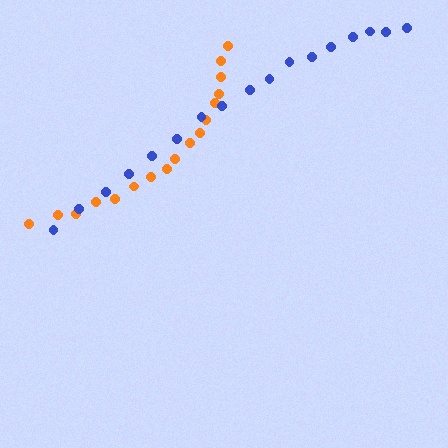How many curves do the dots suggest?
There are 2 distinct paths.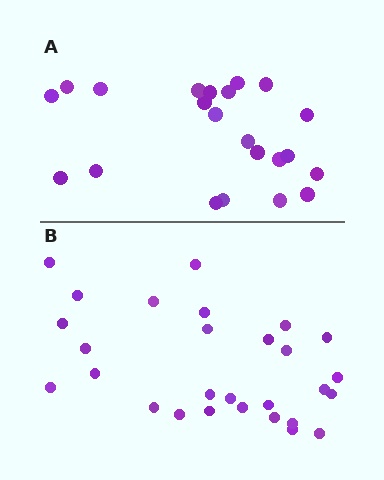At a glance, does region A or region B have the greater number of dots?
Region B (the bottom region) has more dots.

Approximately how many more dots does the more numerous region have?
Region B has about 6 more dots than region A.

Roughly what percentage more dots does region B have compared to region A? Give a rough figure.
About 25% more.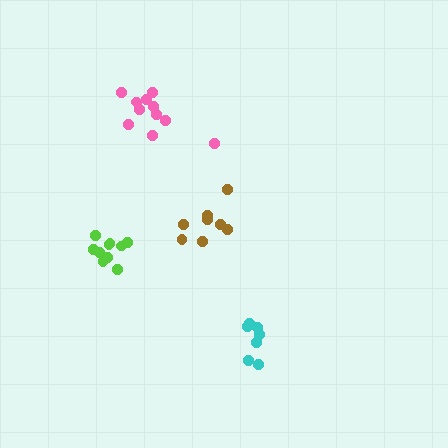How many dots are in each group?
Group 1: 8 dots, Group 2: 8 dots, Group 3: 11 dots, Group 4: 10 dots (37 total).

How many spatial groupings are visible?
There are 4 spatial groupings.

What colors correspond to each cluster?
The clusters are colored: cyan, brown, pink, lime.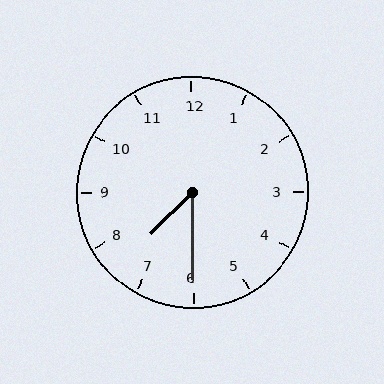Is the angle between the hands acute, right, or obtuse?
It is acute.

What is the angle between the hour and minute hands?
Approximately 45 degrees.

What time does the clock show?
7:30.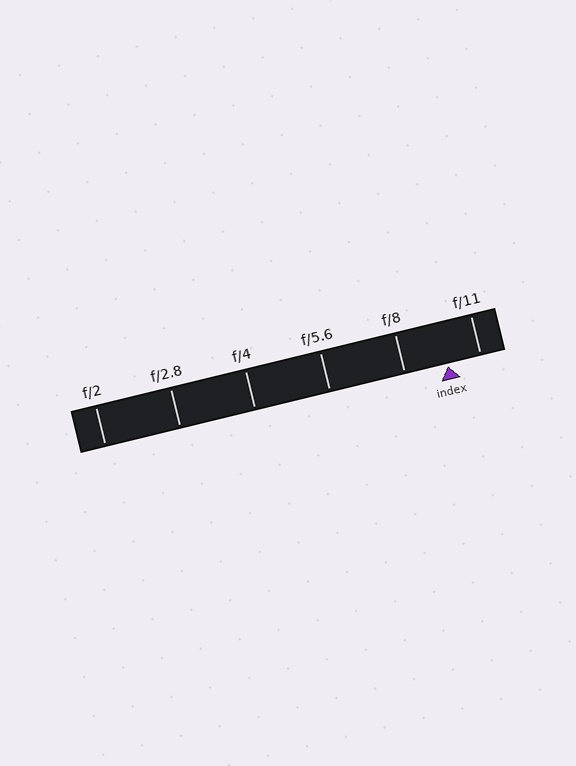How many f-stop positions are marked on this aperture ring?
There are 6 f-stop positions marked.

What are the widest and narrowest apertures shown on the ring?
The widest aperture shown is f/2 and the narrowest is f/11.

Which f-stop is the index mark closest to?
The index mark is closest to f/11.